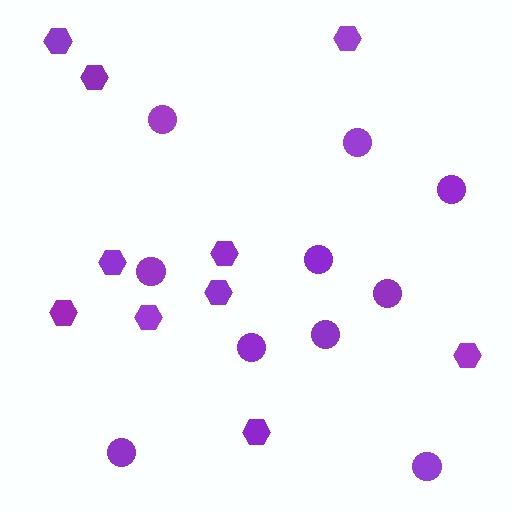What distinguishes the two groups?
There are 2 groups: one group of circles (10) and one group of hexagons (10).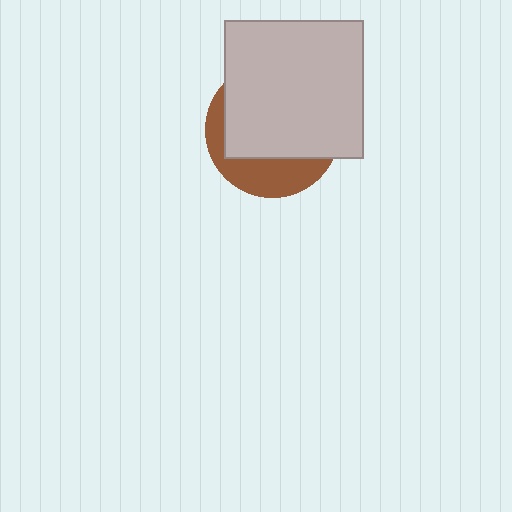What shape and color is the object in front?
The object in front is a light gray square.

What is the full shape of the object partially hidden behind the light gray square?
The partially hidden object is a brown circle.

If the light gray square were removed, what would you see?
You would see the complete brown circle.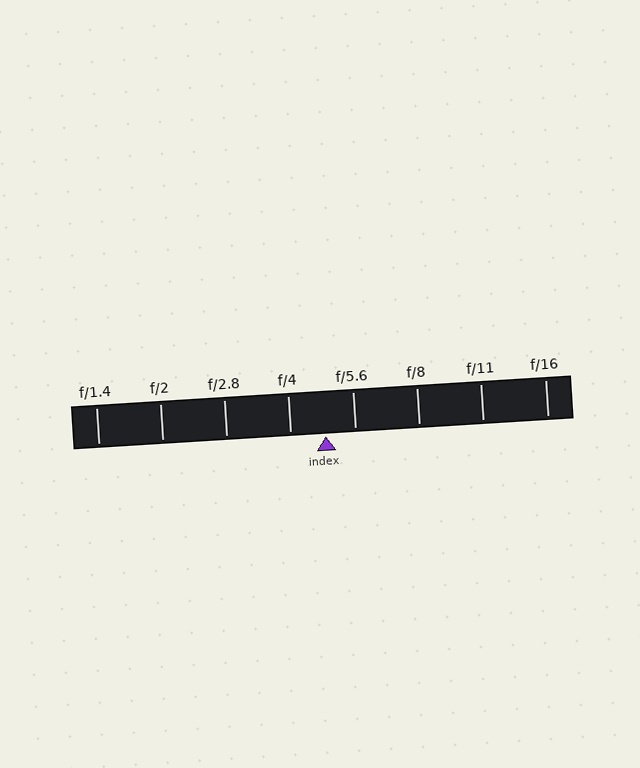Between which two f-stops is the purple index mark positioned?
The index mark is between f/4 and f/5.6.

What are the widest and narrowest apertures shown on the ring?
The widest aperture shown is f/1.4 and the narrowest is f/16.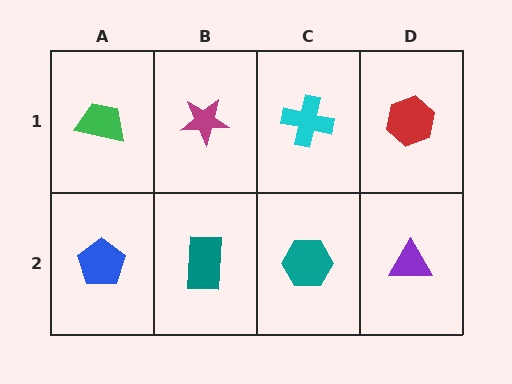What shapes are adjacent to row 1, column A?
A blue pentagon (row 2, column A), a magenta star (row 1, column B).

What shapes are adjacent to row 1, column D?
A purple triangle (row 2, column D), a cyan cross (row 1, column C).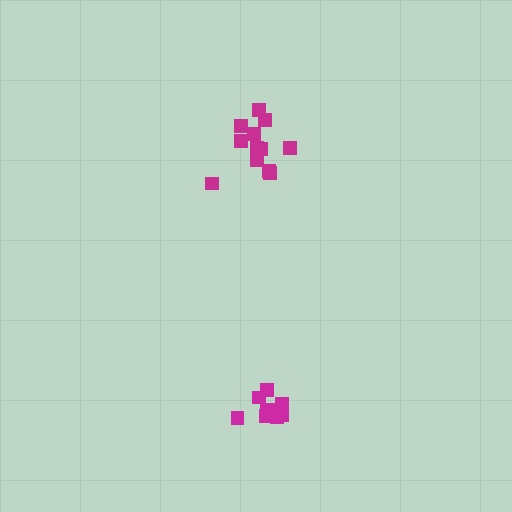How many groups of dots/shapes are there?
There are 2 groups.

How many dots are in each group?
Group 1: 9 dots, Group 2: 12 dots (21 total).